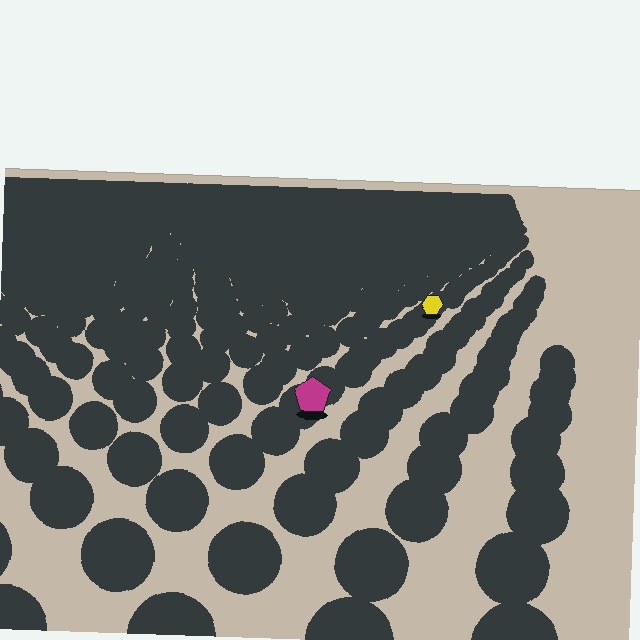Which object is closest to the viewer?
The magenta pentagon is closest. The texture marks near it are larger and more spread out.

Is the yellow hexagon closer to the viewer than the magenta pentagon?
No. The magenta pentagon is closer — you can tell from the texture gradient: the ground texture is coarser near it.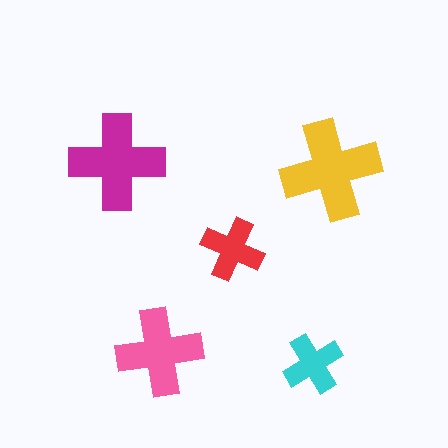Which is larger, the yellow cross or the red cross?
The yellow one.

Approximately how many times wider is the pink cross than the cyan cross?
About 1.5 times wider.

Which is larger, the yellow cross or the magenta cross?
The yellow one.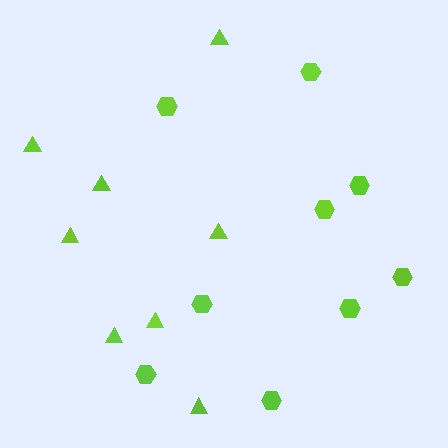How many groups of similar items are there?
There are 2 groups: one group of triangles (8) and one group of hexagons (9).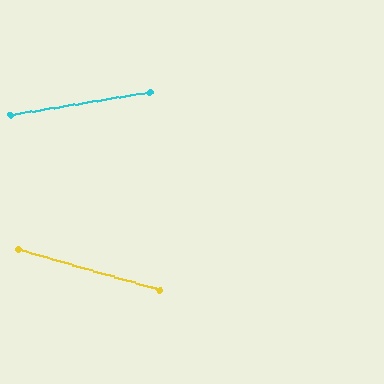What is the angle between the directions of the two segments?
Approximately 25 degrees.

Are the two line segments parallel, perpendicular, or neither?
Neither parallel nor perpendicular — they differ by about 25°.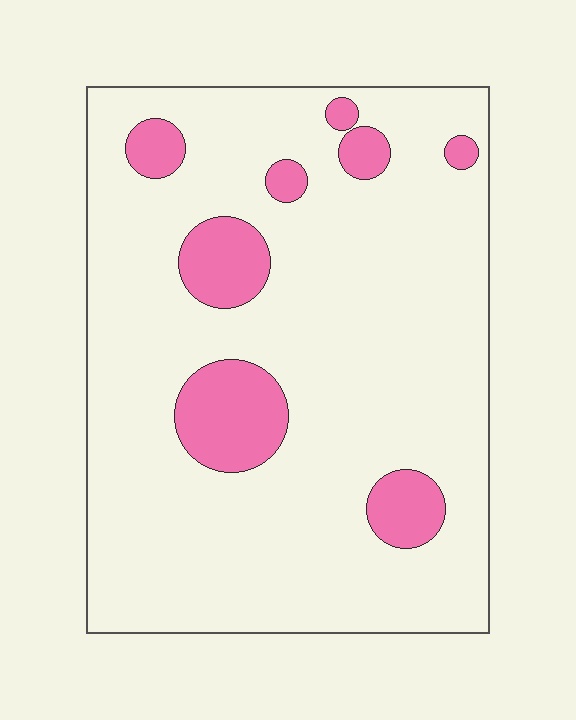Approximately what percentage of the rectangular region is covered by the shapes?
Approximately 15%.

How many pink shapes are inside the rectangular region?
8.